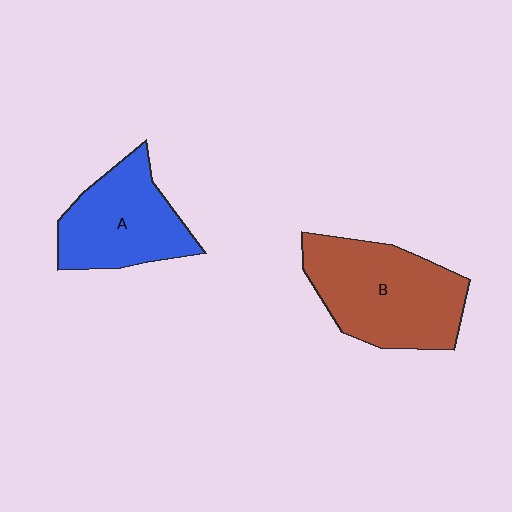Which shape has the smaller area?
Shape A (blue).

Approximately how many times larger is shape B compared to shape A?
Approximately 1.3 times.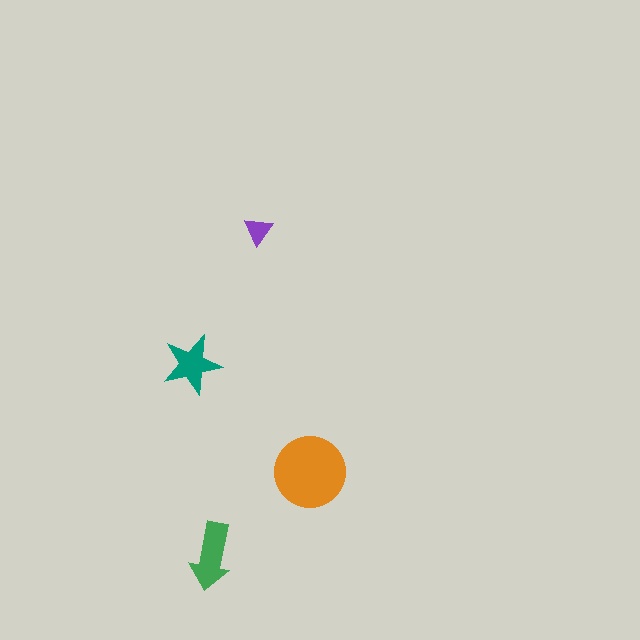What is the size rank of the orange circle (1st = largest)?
1st.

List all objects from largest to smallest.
The orange circle, the green arrow, the teal star, the purple triangle.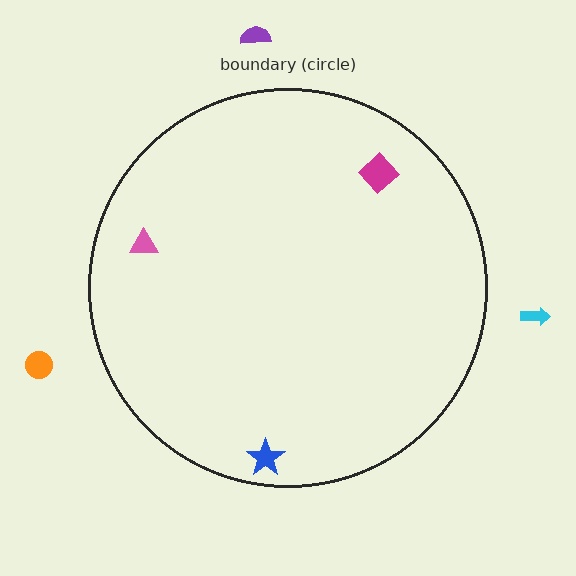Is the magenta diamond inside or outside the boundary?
Inside.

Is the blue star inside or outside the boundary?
Inside.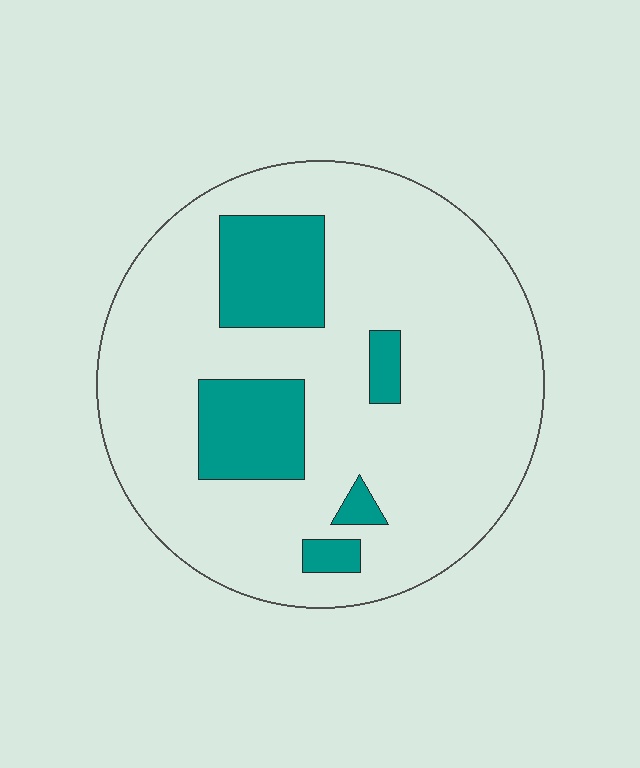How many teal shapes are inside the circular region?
5.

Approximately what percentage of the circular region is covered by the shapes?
Approximately 20%.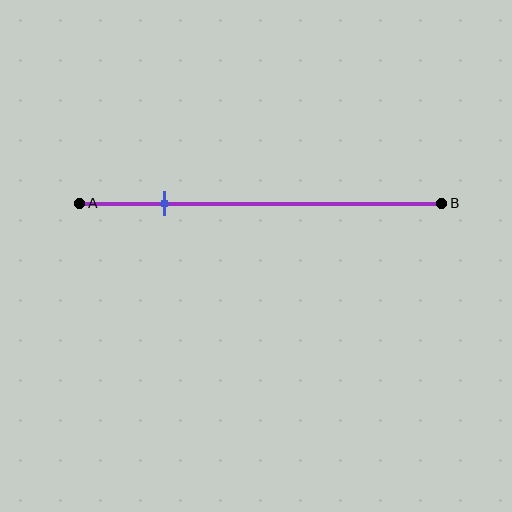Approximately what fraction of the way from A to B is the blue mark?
The blue mark is approximately 25% of the way from A to B.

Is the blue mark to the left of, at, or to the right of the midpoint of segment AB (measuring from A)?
The blue mark is to the left of the midpoint of segment AB.